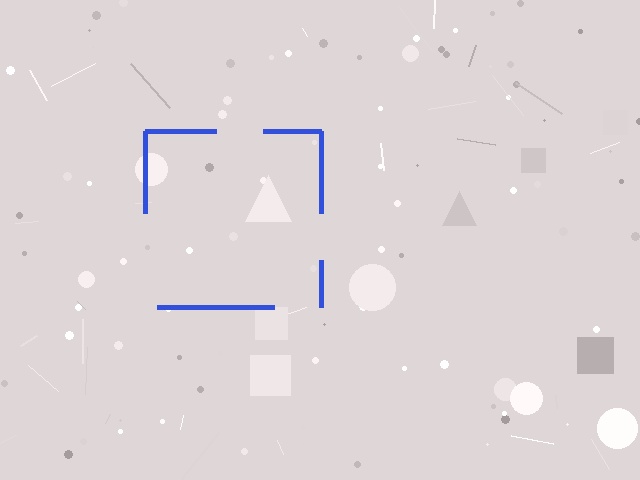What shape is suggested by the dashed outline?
The dashed outline suggests a square.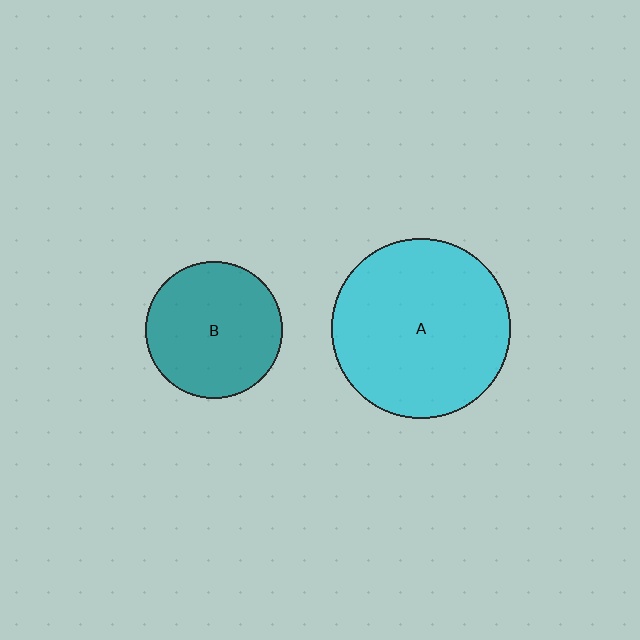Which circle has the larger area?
Circle A (cyan).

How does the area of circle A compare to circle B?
Approximately 1.7 times.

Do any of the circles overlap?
No, none of the circles overlap.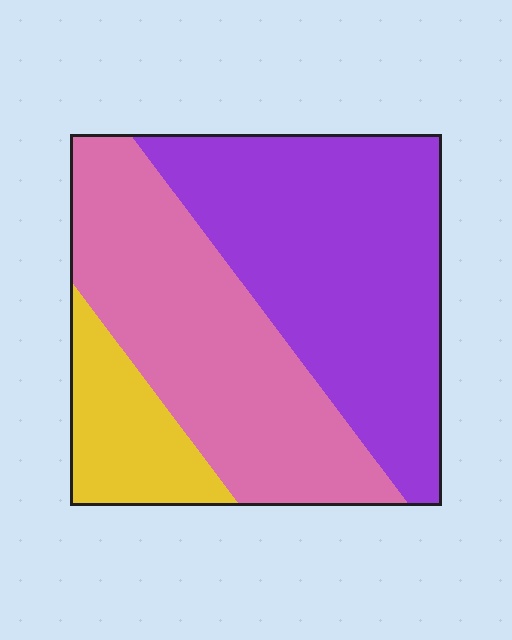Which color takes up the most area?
Purple, at roughly 45%.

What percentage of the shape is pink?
Pink covers around 40% of the shape.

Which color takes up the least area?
Yellow, at roughly 15%.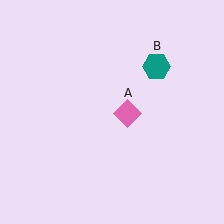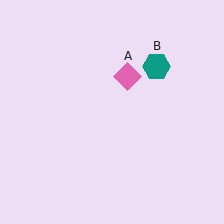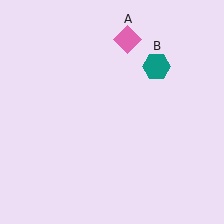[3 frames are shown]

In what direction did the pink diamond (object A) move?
The pink diamond (object A) moved up.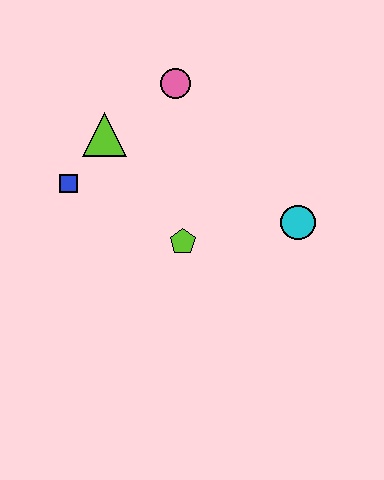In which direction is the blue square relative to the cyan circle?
The blue square is to the left of the cyan circle.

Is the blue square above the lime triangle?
No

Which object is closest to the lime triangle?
The blue square is closest to the lime triangle.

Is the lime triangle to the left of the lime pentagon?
Yes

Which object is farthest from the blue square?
The cyan circle is farthest from the blue square.